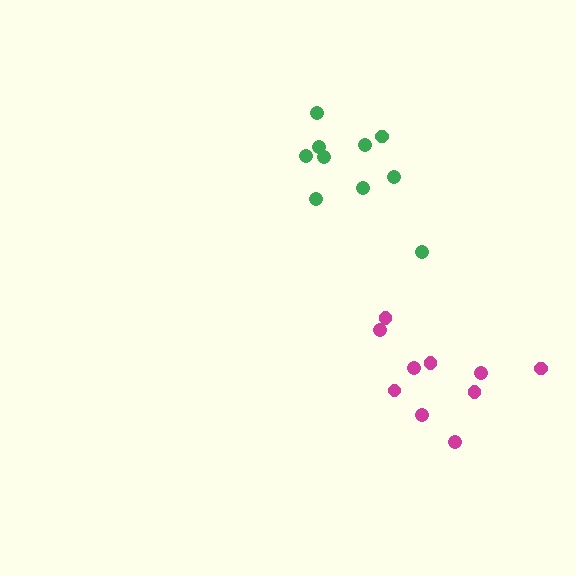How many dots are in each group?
Group 1: 10 dots, Group 2: 10 dots (20 total).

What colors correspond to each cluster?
The clusters are colored: green, magenta.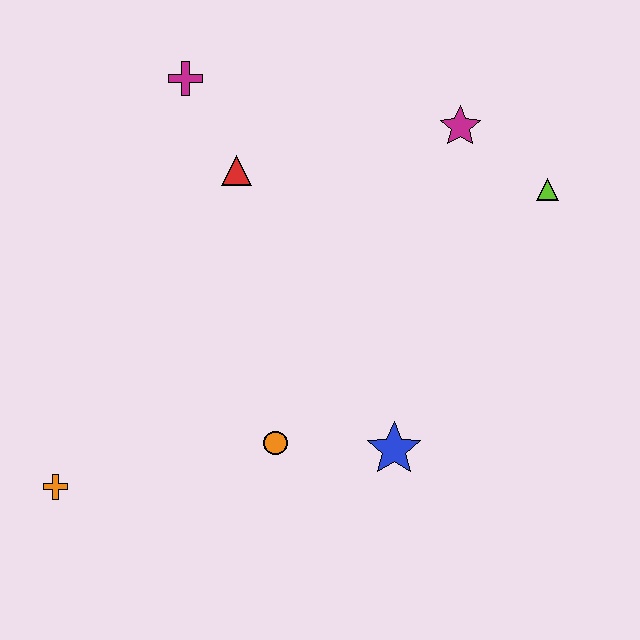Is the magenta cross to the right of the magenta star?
No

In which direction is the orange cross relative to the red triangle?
The orange cross is below the red triangle.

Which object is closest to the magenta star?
The lime triangle is closest to the magenta star.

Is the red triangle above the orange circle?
Yes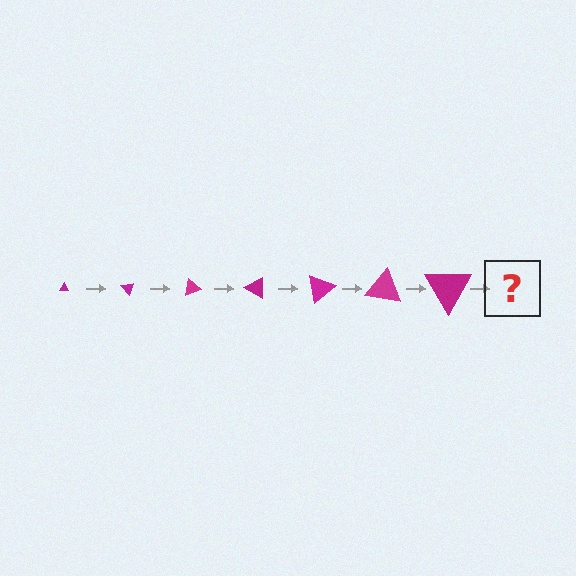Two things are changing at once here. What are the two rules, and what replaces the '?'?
The two rules are that the triangle grows larger each step and it rotates 50 degrees each step. The '?' should be a triangle, larger than the previous one and rotated 350 degrees from the start.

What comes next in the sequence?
The next element should be a triangle, larger than the previous one and rotated 350 degrees from the start.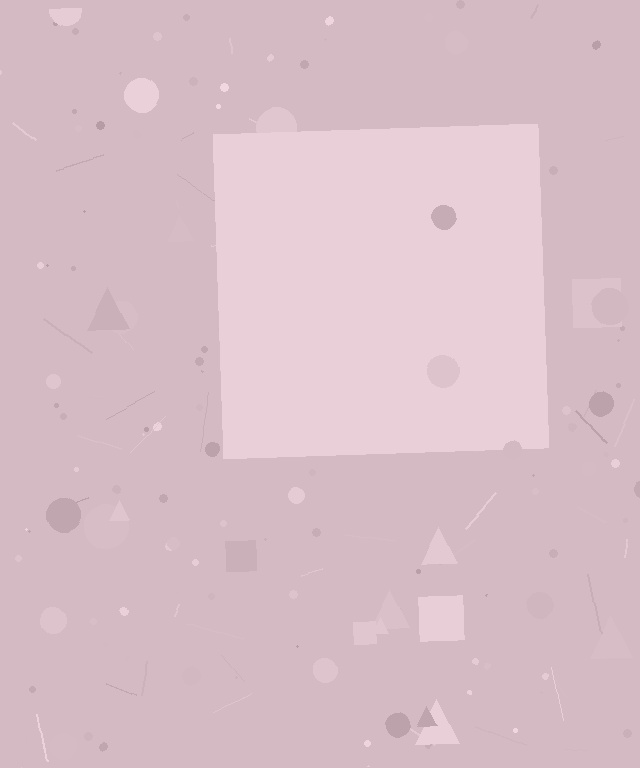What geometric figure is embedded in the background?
A square is embedded in the background.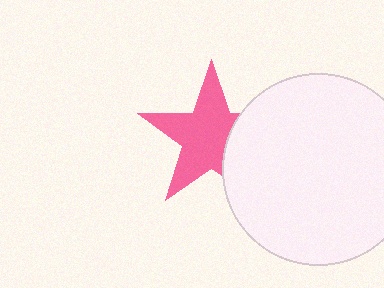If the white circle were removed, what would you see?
You would see the complete pink star.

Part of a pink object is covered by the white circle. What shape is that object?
It is a star.